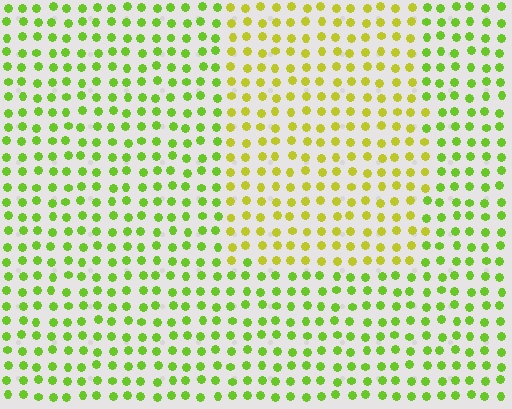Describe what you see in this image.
The image is filled with small lime elements in a uniform arrangement. A rectangle-shaped region is visible where the elements are tinted to a slightly different hue, forming a subtle color boundary.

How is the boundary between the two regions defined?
The boundary is defined purely by a slight shift in hue (about 31 degrees). Spacing, size, and orientation are identical on both sides.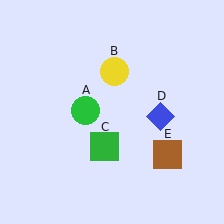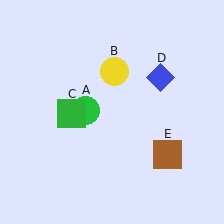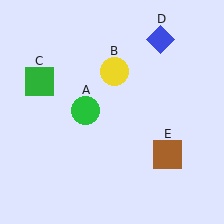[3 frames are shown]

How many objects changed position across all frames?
2 objects changed position: green square (object C), blue diamond (object D).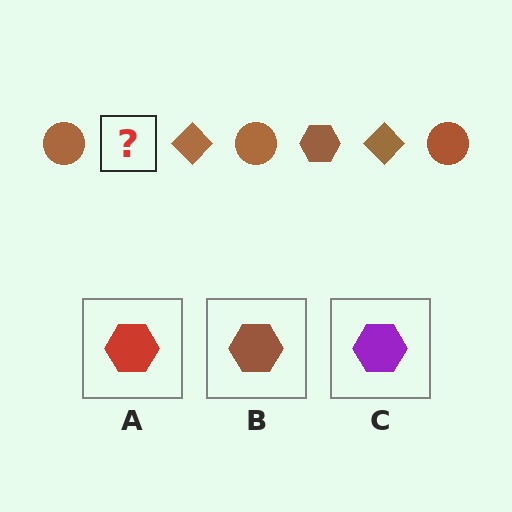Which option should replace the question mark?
Option B.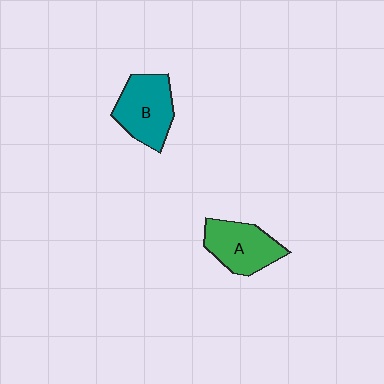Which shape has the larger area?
Shape B (teal).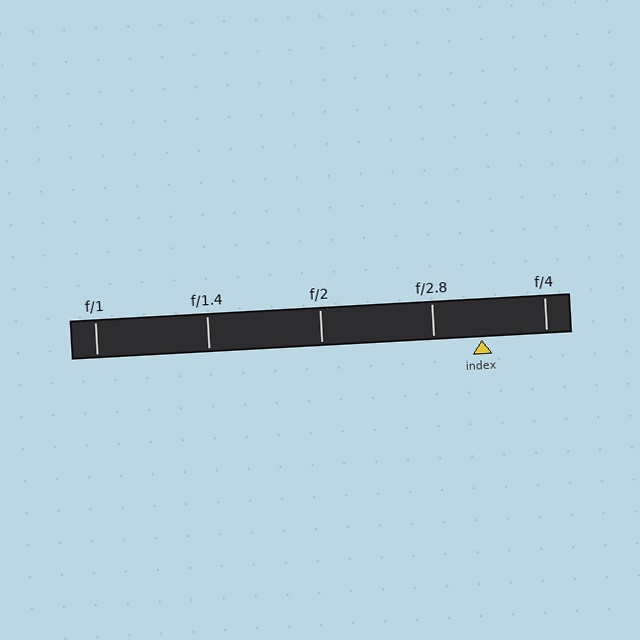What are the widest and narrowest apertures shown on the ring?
The widest aperture shown is f/1 and the narrowest is f/4.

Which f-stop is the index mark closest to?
The index mark is closest to f/2.8.